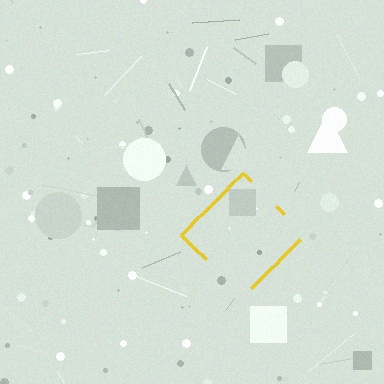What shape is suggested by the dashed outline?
The dashed outline suggests a diamond.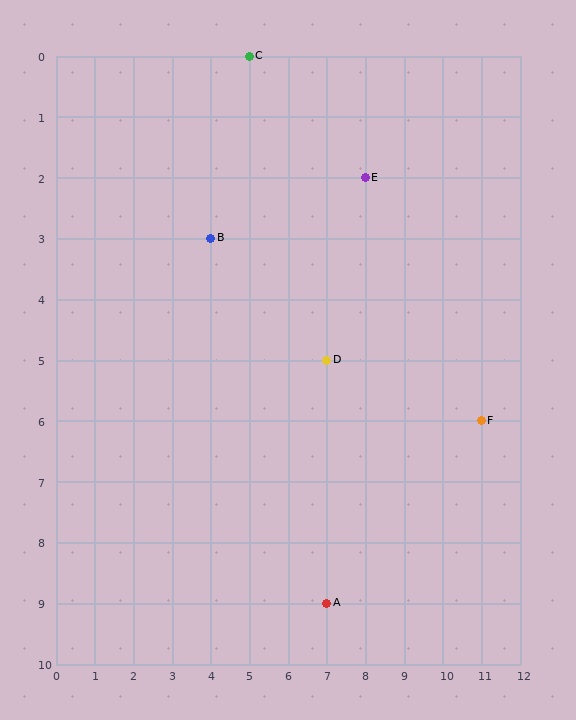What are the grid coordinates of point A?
Point A is at grid coordinates (7, 9).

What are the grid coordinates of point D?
Point D is at grid coordinates (7, 5).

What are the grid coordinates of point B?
Point B is at grid coordinates (4, 3).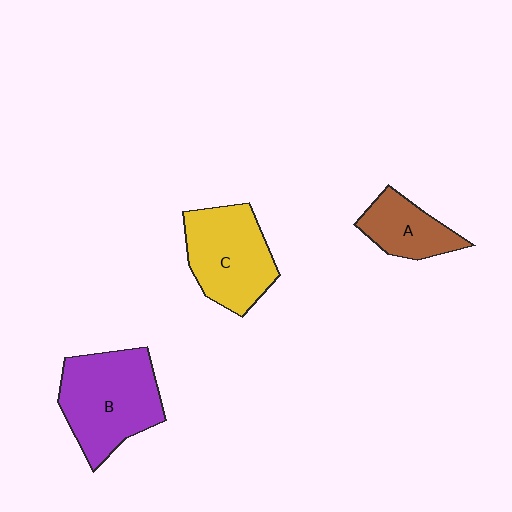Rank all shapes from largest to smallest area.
From largest to smallest: B (purple), C (yellow), A (brown).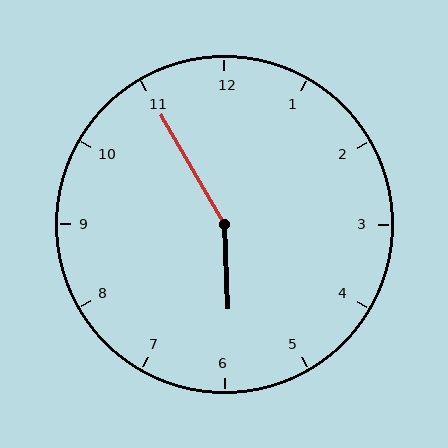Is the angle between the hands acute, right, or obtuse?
It is obtuse.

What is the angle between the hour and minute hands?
Approximately 152 degrees.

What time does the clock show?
5:55.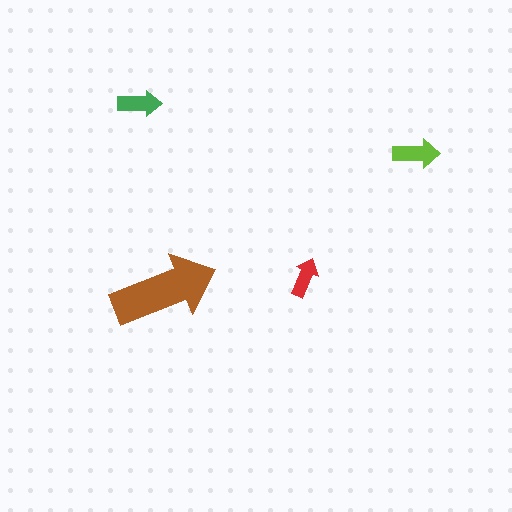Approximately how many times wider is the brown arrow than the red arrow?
About 2.5 times wider.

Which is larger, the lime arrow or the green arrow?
The lime one.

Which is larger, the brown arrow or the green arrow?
The brown one.